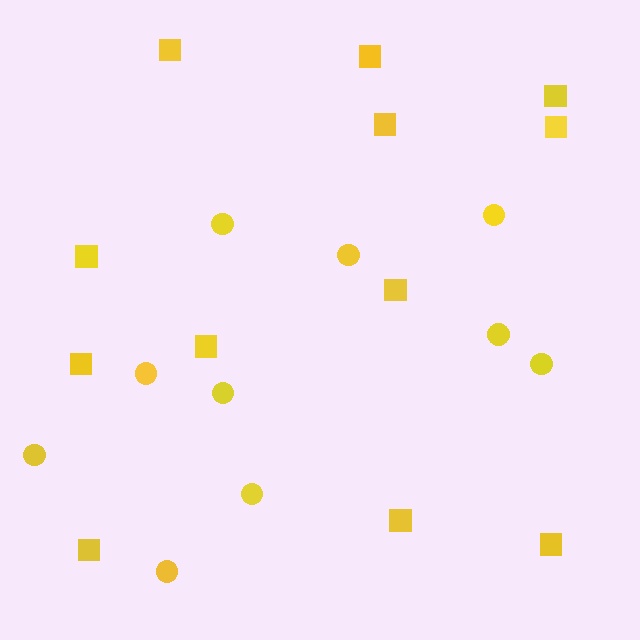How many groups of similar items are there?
There are 2 groups: one group of circles (10) and one group of squares (12).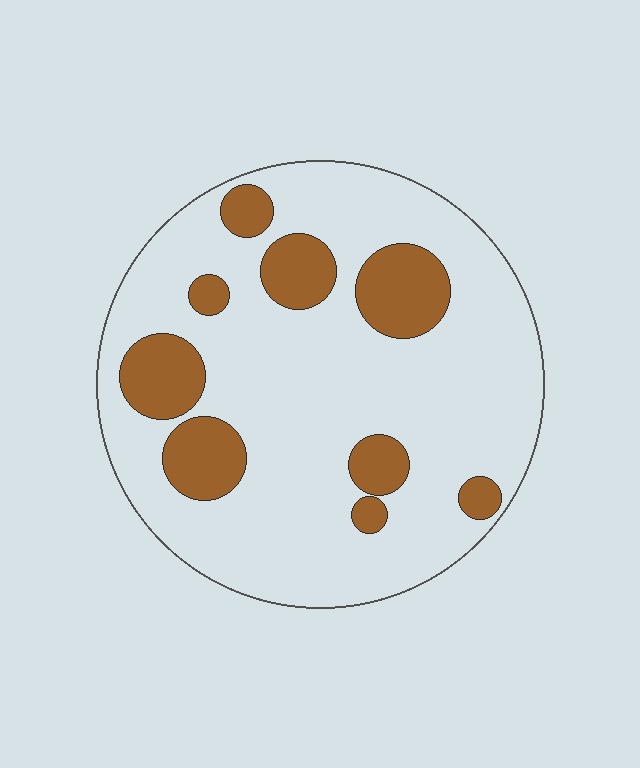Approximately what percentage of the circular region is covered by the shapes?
Approximately 20%.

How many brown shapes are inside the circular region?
9.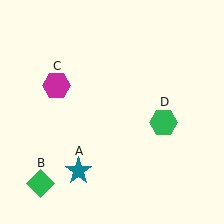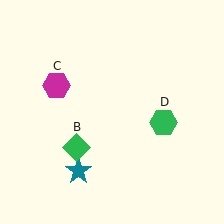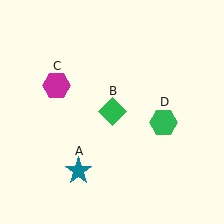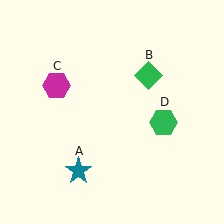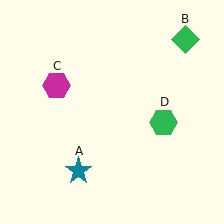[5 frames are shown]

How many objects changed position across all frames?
1 object changed position: green diamond (object B).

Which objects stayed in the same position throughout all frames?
Teal star (object A) and magenta hexagon (object C) and green hexagon (object D) remained stationary.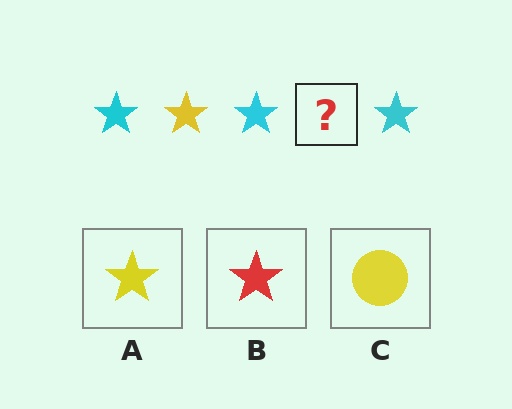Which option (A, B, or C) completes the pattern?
A.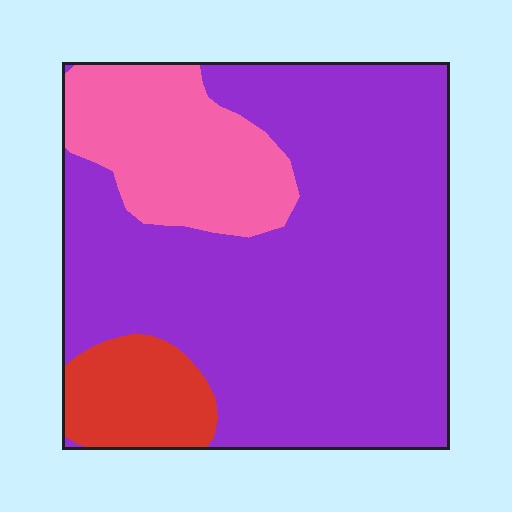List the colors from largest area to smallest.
From largest to smallest: purple, pink, red.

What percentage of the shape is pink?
Pink takes up about one fifth (1/5) of the shape.